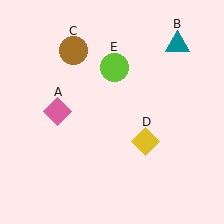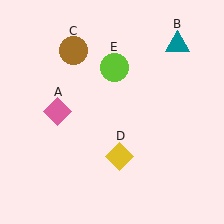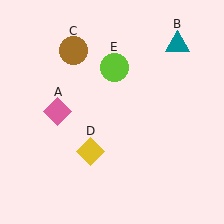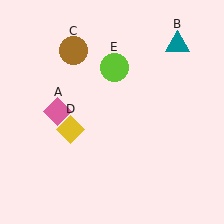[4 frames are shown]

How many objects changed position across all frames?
1 object changed position: yellow diamond (object D).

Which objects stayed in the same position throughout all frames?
Pink diamond (object A) and teal triangle (object B) and brown circle (object C) and lime circle (object E) remained stationary.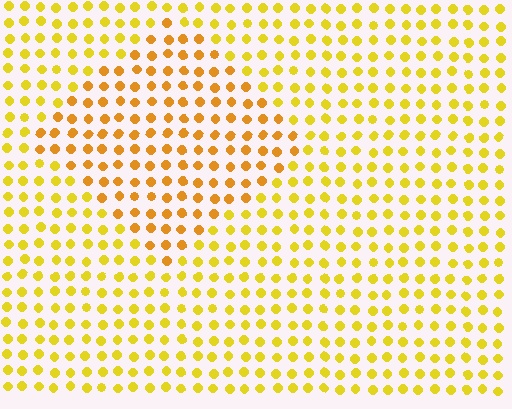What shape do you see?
I see a diamond.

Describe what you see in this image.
The image is filled with small yellow elements in a uniform arrangement. A diamond-shaped region is visible where the elements are tinted to a slightly different hue, forming a subtle color boundary.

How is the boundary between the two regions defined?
The boundary is defined purely by a slight shift in hue (about 21 degrees). Spacing, size, and orientation are identical on both sides.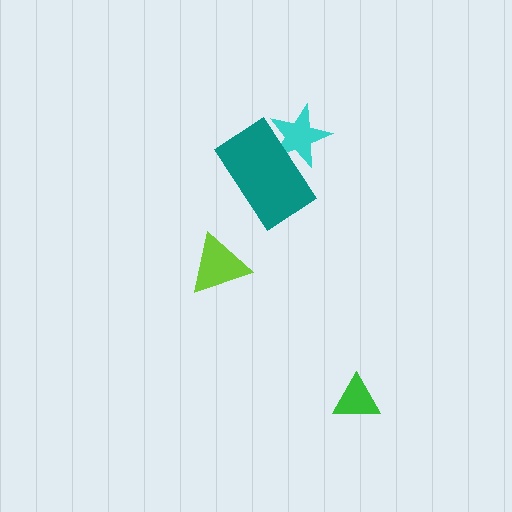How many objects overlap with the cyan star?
1 object overlaps with the cyan star.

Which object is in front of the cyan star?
The teal rectangle is in front of the cyan star.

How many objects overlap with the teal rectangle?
1 object overlaps with the teal rectangle.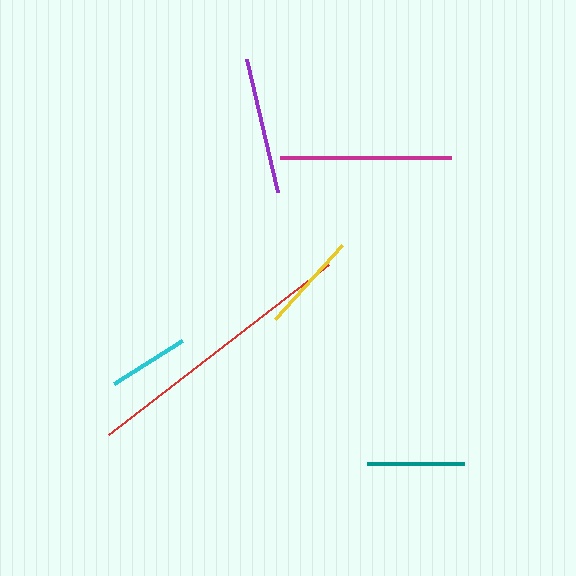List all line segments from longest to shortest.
From longest to shortest: red, magenta, purple, yellow, teal, cyan.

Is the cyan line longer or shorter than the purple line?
The purple line is longer than the cyan line.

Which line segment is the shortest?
The cyan line is the shortest at approximately 81 pixels.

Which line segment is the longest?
The red line is the longest at approximately 278 pixels.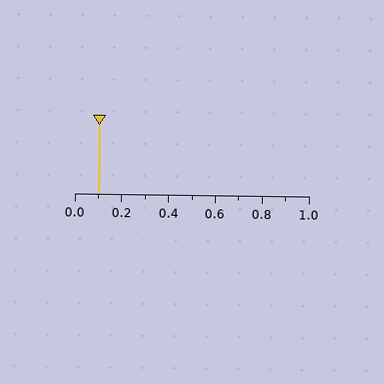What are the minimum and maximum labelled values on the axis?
The axis runs from 0.0 to 1.0.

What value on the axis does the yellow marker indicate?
The marker indicates approximately 0.1.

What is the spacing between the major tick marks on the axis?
The major ticks are spaced 0.2 apart.